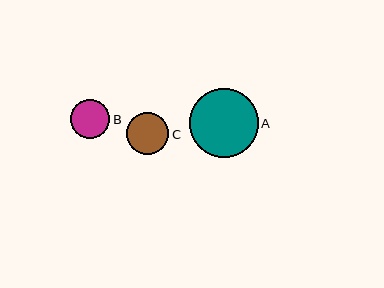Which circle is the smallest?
Circle B is the smallest with a size of approximately 40 pixels.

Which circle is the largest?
Circle A is the largest with a size of approximately 69 pixels.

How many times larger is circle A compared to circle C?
Circle A is approximately 1.6 times the size of circle C.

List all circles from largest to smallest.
From largest to smallest: A, C, B.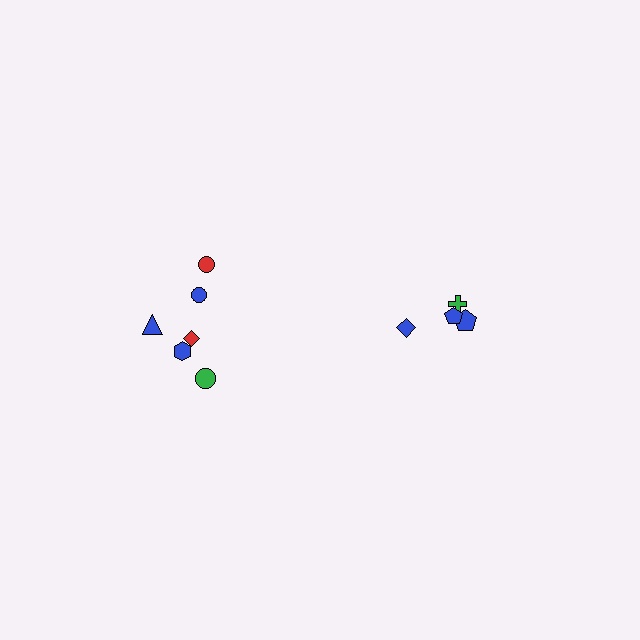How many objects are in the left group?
There are 6 objects.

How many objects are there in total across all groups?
There are 10 objects.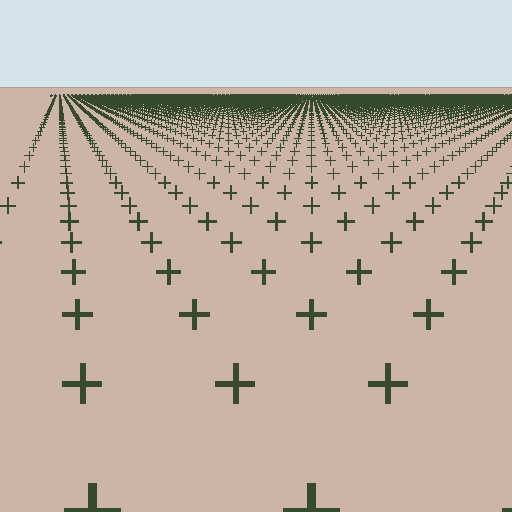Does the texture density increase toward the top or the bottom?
Density increases toward the top.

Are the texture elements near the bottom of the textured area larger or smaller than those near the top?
Larger. Near the bottom, elements are closer to the viewer and appear at a bigger on-screen size.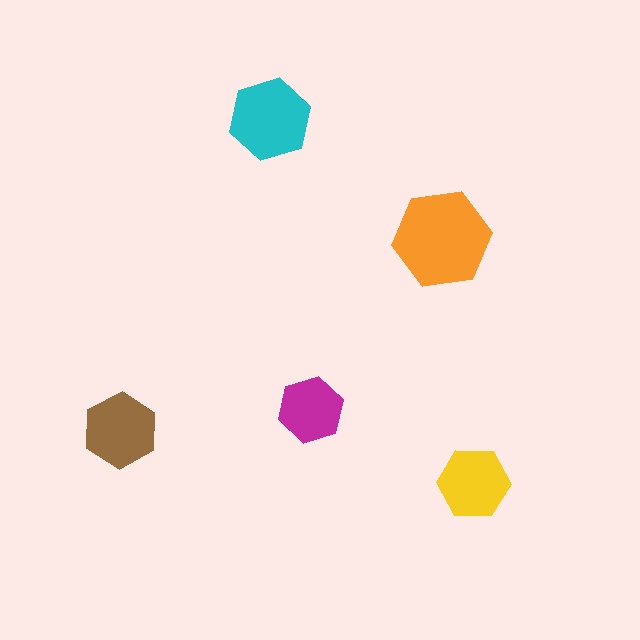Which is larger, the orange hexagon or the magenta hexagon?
The orange one.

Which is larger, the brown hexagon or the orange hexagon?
The orange one.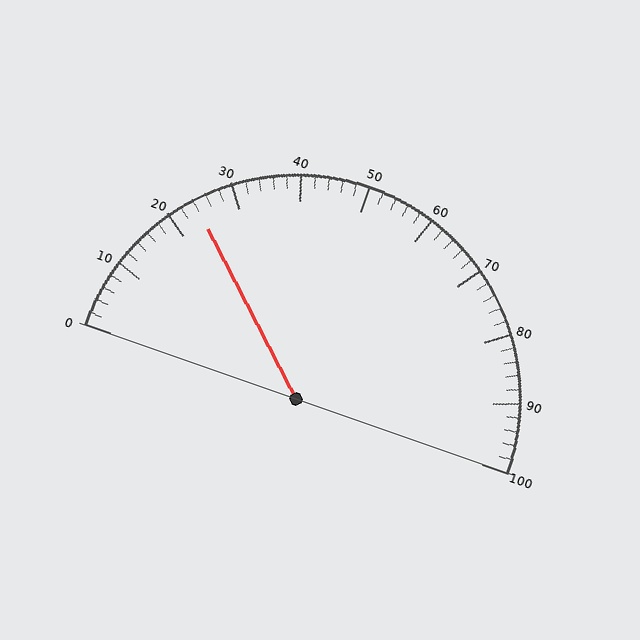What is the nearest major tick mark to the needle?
The nearest major tick mark is 20.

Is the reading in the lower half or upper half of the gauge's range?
The reading is in the lower half of the range (0 to 100).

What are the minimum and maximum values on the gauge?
The gauge ranges from 0 to 100.